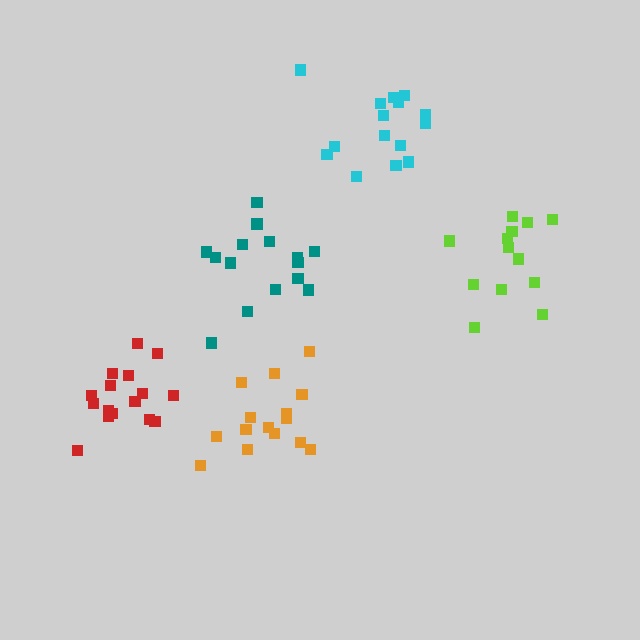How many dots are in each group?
Group 1: 15 dots, Group 2: 13 dots, Group 3: 15 dots, Group 4: 16 dots, Group 5: 15 dots (74 total).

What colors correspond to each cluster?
The clusters are colored: orange, lime, teal, red, cyan.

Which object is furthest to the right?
The lime cluster is rightmost.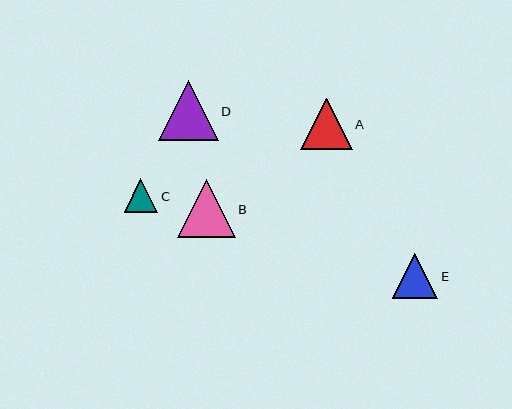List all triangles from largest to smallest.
From largest to smallest: D, B, A, E, C.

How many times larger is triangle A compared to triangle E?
Triangle A is approximately 1.1 times the size of triangle E.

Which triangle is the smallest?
Triangle C is the smallest with a size of approximately 34 pixels.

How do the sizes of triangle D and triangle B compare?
Triangle D and triangle B are approximately the same size.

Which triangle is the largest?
Triangle D is the largest with a size of approximately 60 pixels.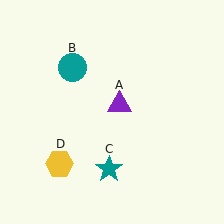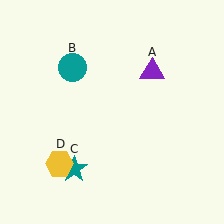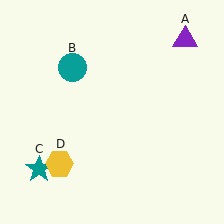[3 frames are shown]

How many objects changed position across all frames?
2 objects changed position: purple triangle (object A), teal star (object C).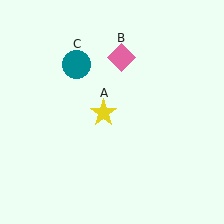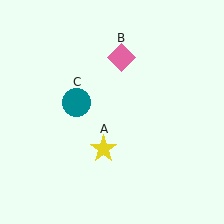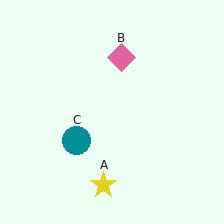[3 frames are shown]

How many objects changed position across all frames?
2 objects changed position: yellow star (object A), teal circle (object C).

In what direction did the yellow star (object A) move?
The yellow star (object A) moved down.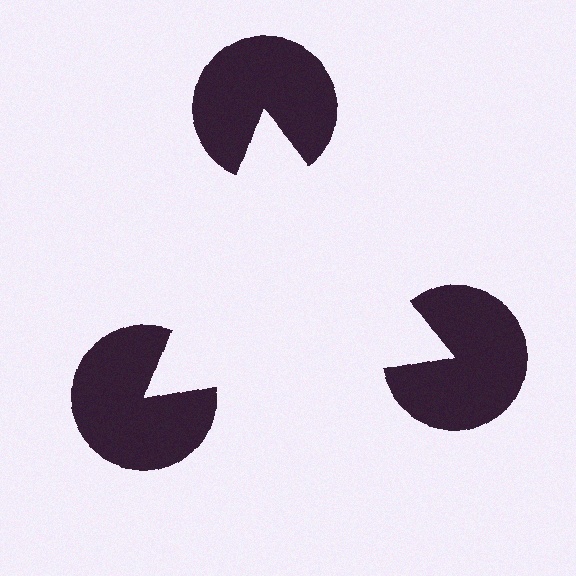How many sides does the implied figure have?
3 sides.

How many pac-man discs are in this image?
There are 3 — one at each vertex of the illusory triangle.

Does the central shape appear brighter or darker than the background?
It typically appears slightly brighter than the background, even though no actual brightness change is drawn.